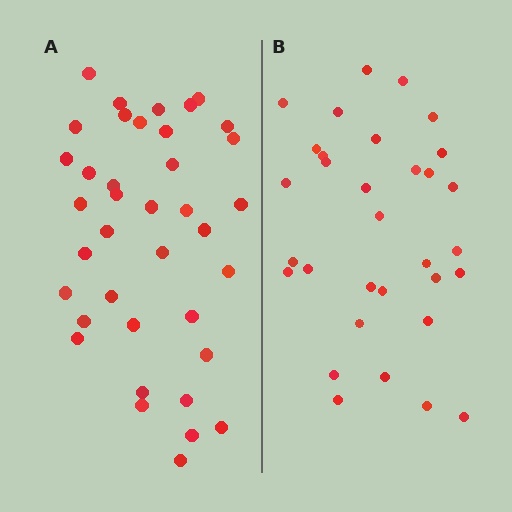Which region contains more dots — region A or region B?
Region A (the left region) has more dots.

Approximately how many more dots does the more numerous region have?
Region A has about 6 more dots than region B.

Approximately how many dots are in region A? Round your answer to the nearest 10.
About 40 dots. (The exact count is 38, which rounds to 40.)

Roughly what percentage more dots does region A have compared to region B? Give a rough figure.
About 20% more.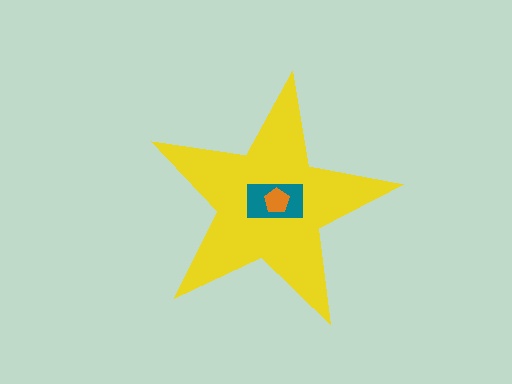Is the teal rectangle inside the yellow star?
Yes.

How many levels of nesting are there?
3.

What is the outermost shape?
The yellow star.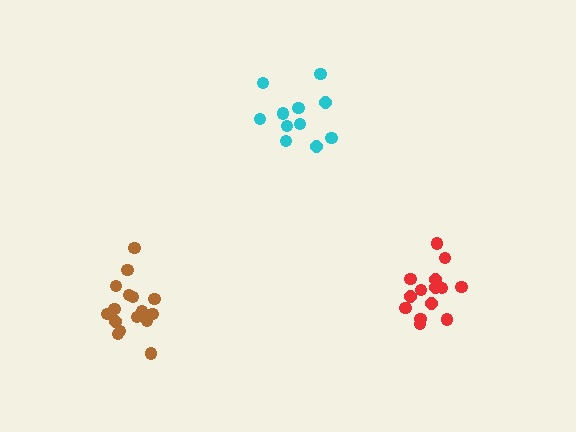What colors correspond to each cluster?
The clusters are colored: red, cyan, brown.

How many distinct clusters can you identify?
There are 3 distinct clusters.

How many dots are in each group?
Group 1: 14 dots, Group 2: 11 dots, Group 3: 16 dots (41 total).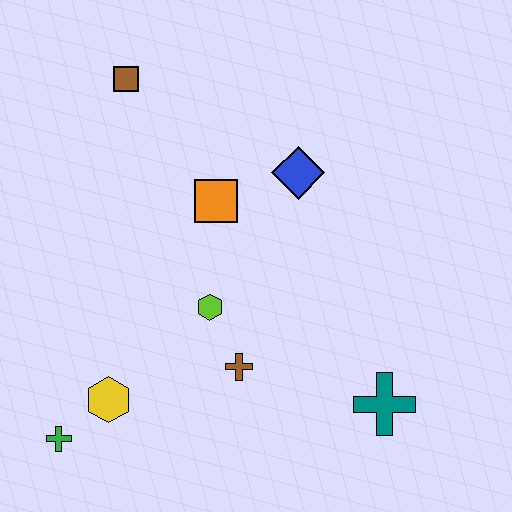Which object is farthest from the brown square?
The teal cross is farthest from the brown square.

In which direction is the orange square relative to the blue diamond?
The orange square is to the left of the blue diamond.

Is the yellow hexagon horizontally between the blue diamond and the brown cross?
No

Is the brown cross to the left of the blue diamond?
Yes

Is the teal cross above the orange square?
No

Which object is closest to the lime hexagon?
The brown cross is closest to the lime hexagon.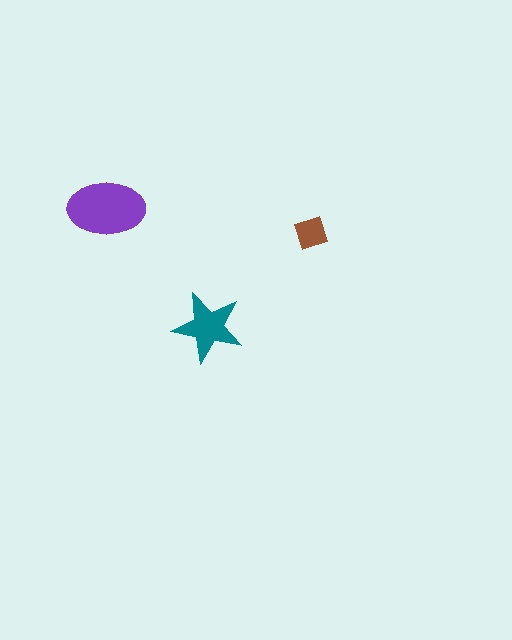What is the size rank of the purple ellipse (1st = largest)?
1st.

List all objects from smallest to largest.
The brown diamond, the teal star, the purple ellipse.